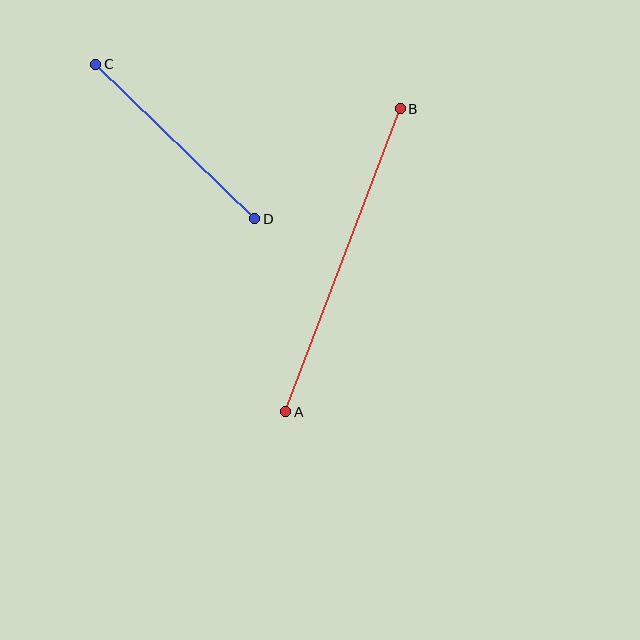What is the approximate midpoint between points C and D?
The midpoint is at approximately (175, 142) pixels.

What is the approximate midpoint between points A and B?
The midpoint is at approximately (343, 260) pixels.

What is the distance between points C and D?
The distance is approximately 222 pixels.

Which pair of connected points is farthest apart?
Points A and B are farthest apart.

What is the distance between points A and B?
The distance is approximately 324 pixels.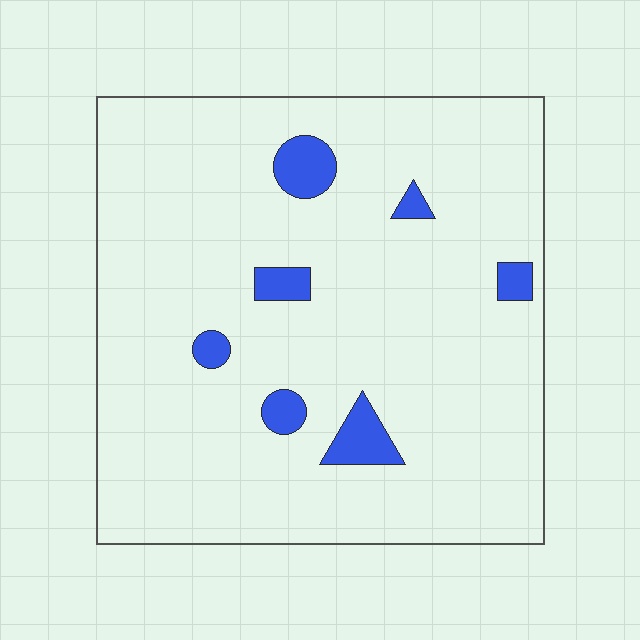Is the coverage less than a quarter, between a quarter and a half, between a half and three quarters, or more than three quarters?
Less than a quarter.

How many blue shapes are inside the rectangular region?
7.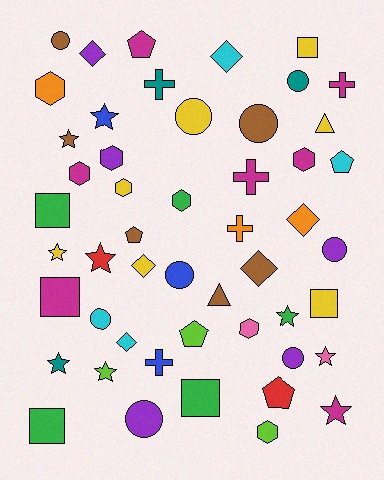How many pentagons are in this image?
There are 5 pentagons.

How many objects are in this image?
There are 50 objects.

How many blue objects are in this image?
There are 3 blue objects.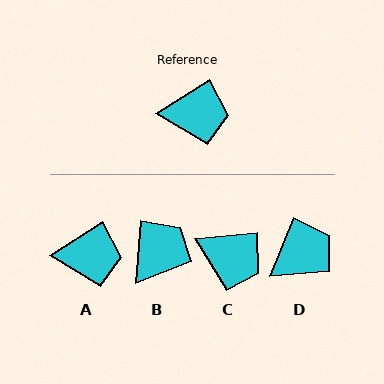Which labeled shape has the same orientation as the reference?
A.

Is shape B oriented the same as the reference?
No, it is off by about 53 degrees.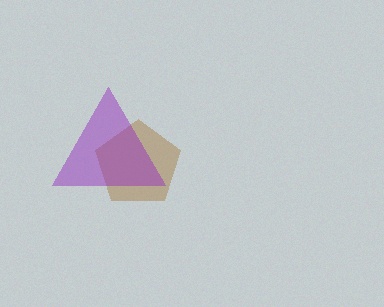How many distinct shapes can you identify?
There are 2 distinct shapes: a brown pentagon, a purple triangle.